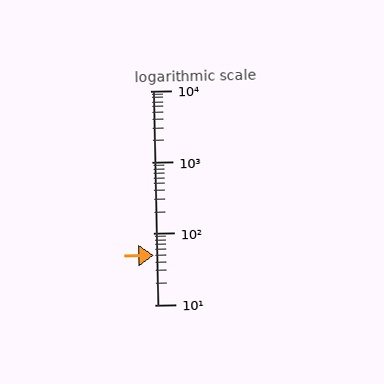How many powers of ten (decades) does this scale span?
The scale spans 3 decades, from 10 to 10000.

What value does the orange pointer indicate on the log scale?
The pointer indicates approximately 49.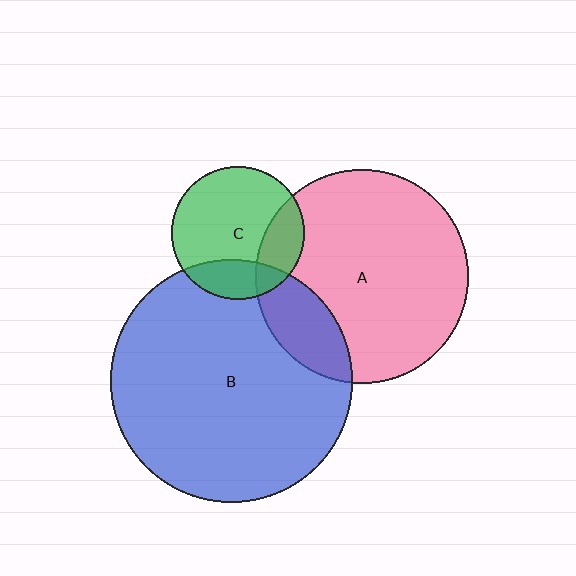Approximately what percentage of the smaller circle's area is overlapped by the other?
Approximately 20%.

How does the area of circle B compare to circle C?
Approximately 3.3 times.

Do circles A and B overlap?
Yes.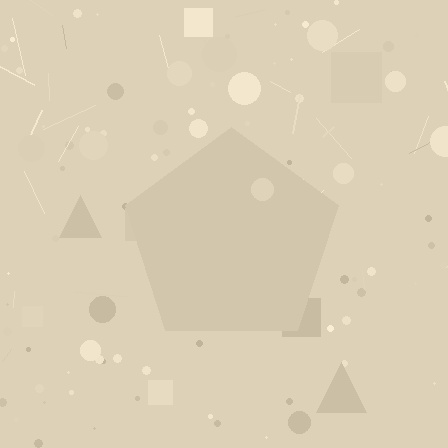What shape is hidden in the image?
A pentagon is hidden in the image.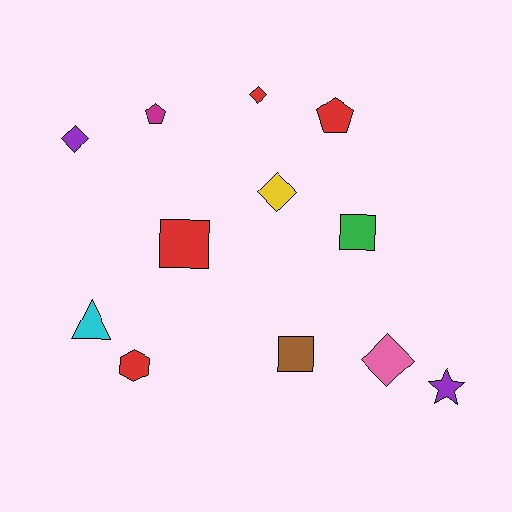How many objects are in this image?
There are 12 objects.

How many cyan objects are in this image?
There is 1 cyan object.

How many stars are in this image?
There is 1 star.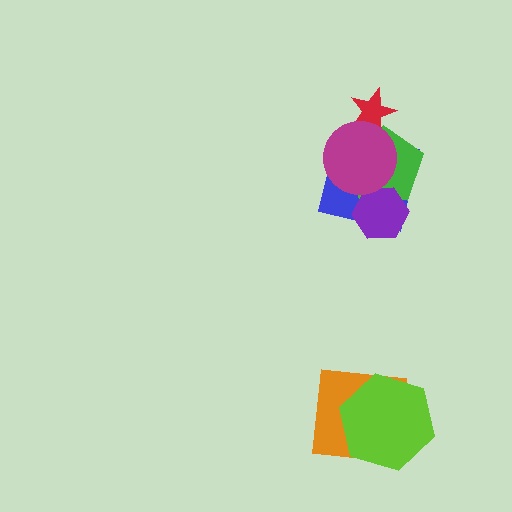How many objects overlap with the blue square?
3 objects overlap with the blue square.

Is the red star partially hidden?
Yes, it is partially covered by another shape.